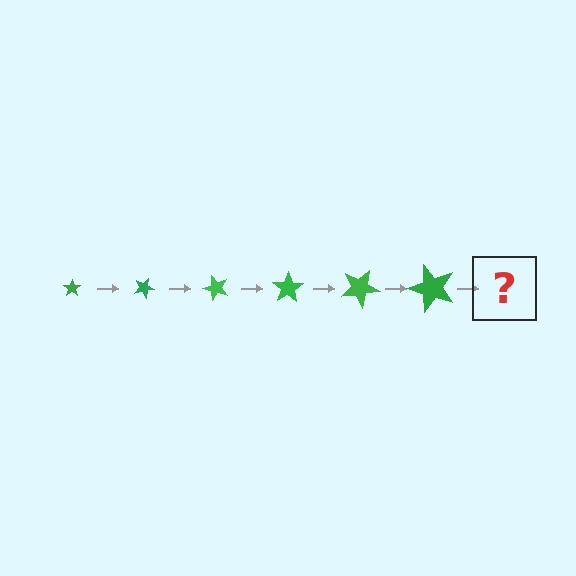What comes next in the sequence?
The next element should be a star, larger than the previous one and rotated 150 degrees from the start.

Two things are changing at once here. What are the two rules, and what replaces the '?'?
The two rules are that the star grows larger each step and it rotates 25 degrees each step. The '?' should be a star, larger than the previous one and rotated 150 degrees from the start.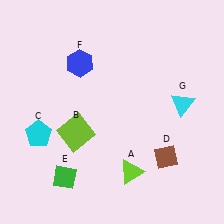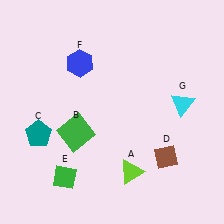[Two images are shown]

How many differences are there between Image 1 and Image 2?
There are 2 differences between the two images.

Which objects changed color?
B changed from lime to green. C changed from cyan to teal.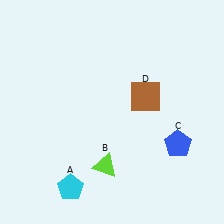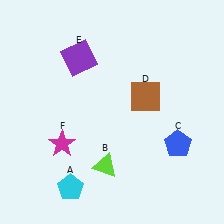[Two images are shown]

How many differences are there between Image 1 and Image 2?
There are 2 differences between the two images.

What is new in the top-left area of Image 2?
A purple square (E) was added in the top-left area of Image 2.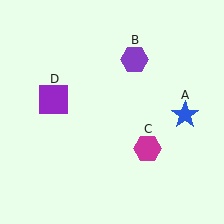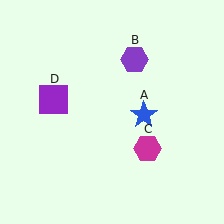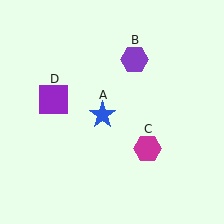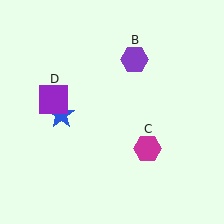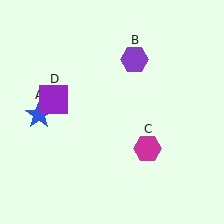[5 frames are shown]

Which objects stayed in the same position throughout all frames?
Purple hexagon (object B) and magenta hexagon (object C) and purple square (object D) remained stationary.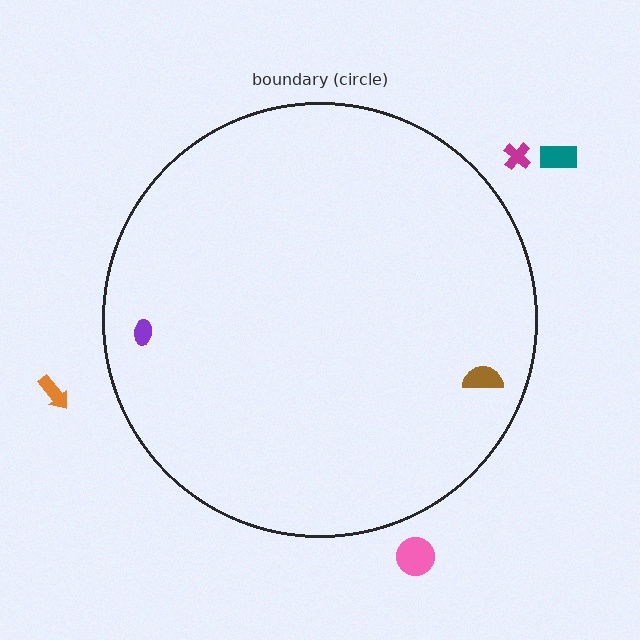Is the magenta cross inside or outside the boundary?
Outside.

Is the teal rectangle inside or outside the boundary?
Outside.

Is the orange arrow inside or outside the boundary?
Outside.